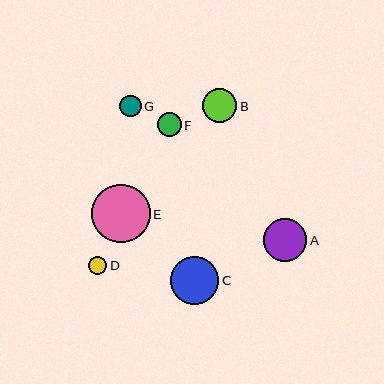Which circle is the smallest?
Circle D is the smallest with a size of approximately 18 pixels.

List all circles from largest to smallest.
From largest to smallest: E, C, A, B, F, G, D.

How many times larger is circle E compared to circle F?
Circle E is approximately 2.4 times the size of circle F.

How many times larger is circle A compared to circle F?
Circle A is approximately 1.8 times the size of circle F.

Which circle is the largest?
Circle E is the largest with a size of approximately 58 pixels.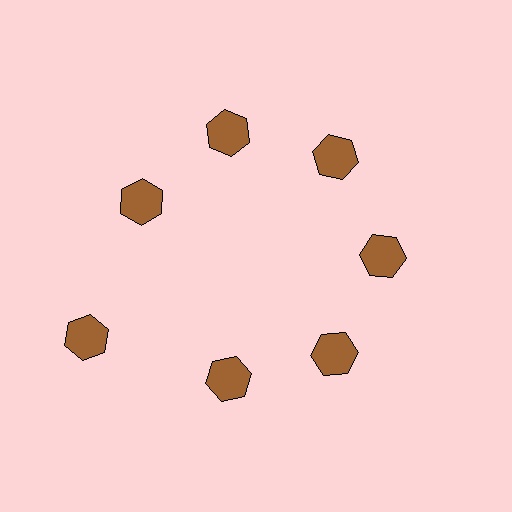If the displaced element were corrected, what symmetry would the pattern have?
It would have 7-fold rotational symmetry — the pattern would map onto itself every 51 degrees.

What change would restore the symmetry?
The symmetry would be restored by moving it inward, back onto the ring so that all 7 hexagons sit at equal angles and equal distance from the center.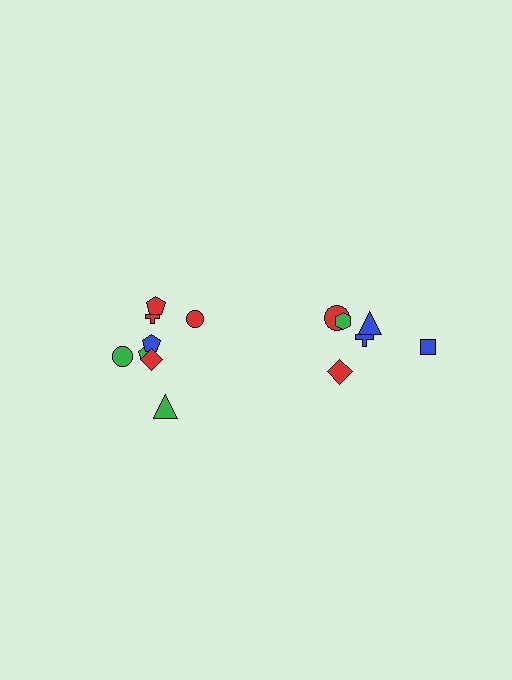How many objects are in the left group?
There are 8 objects.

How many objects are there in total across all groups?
There are 14 objects.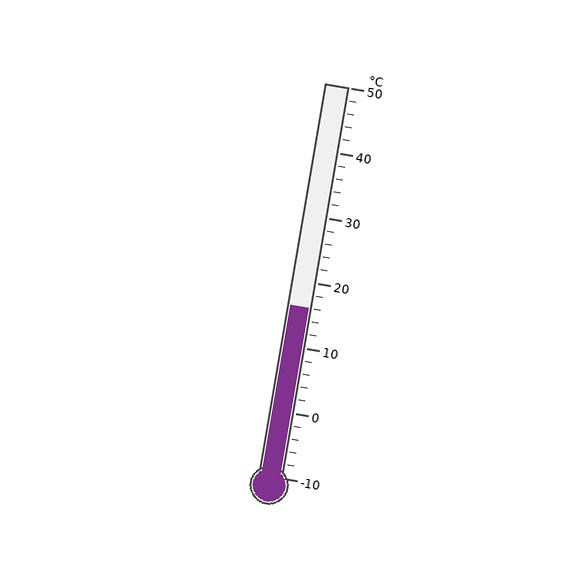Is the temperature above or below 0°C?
The temperature is above 0°C.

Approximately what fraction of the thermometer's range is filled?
The thermometer is filled to approximately 45% of its range.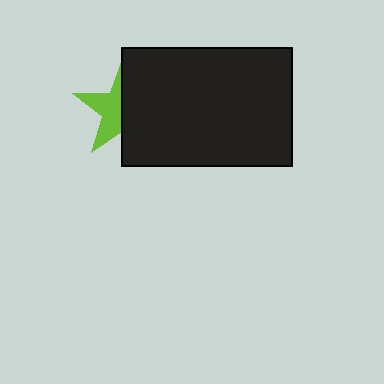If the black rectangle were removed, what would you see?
You would see the complete lime star.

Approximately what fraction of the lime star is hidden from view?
Roughly 54% of the lime star is hidden behind the black rectangle.